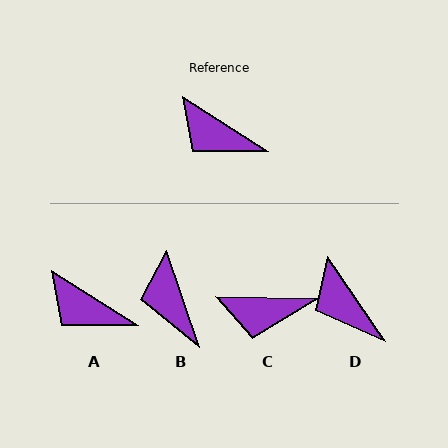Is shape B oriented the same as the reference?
No, it is off by about 39 degrees.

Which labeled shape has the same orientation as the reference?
A.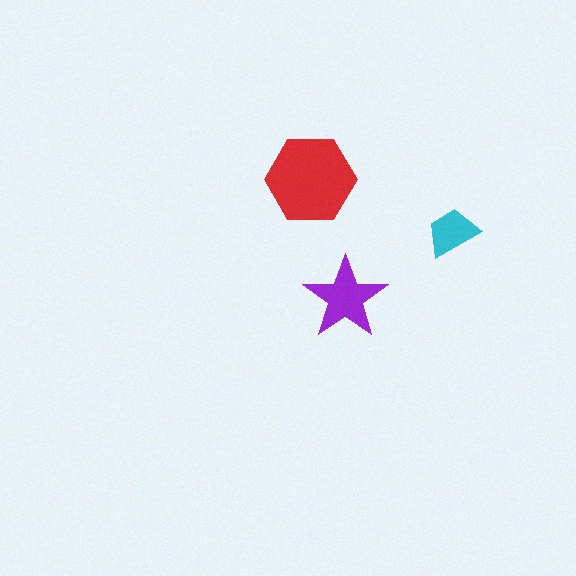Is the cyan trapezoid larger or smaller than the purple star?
Smaller.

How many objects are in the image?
There are 3 objects in the image.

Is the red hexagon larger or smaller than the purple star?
Larger.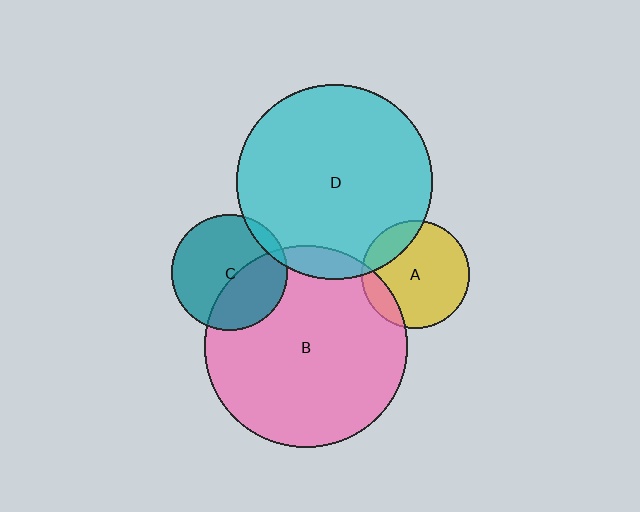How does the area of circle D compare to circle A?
Approximately 3.3 times.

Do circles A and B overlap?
Yes.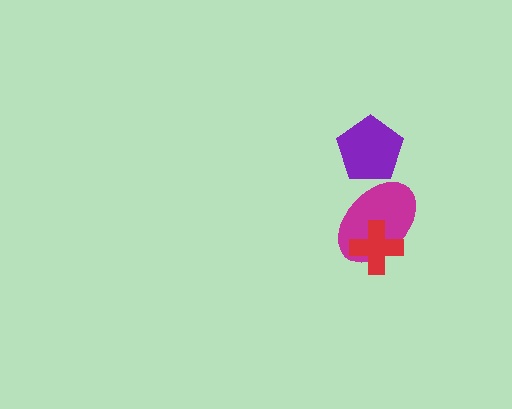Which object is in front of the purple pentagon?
The magenta ellipse is in front of the purple pentagon.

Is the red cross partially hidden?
No, no other shape covers it.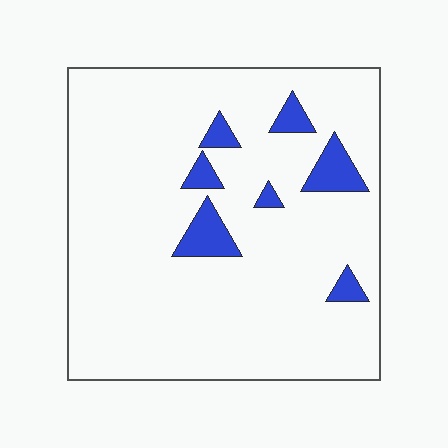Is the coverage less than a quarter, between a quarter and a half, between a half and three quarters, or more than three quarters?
Less than a quarter.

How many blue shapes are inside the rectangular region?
7.